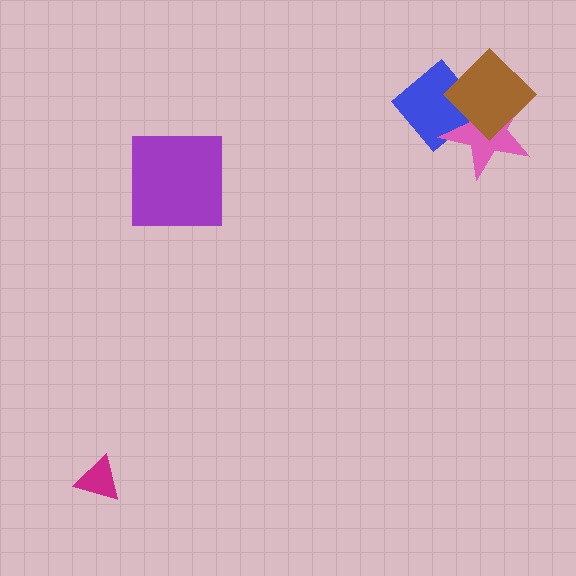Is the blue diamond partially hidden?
Yes, it is partially covered by another shape.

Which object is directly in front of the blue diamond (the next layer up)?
The pink star is directly in front of the blue diamond.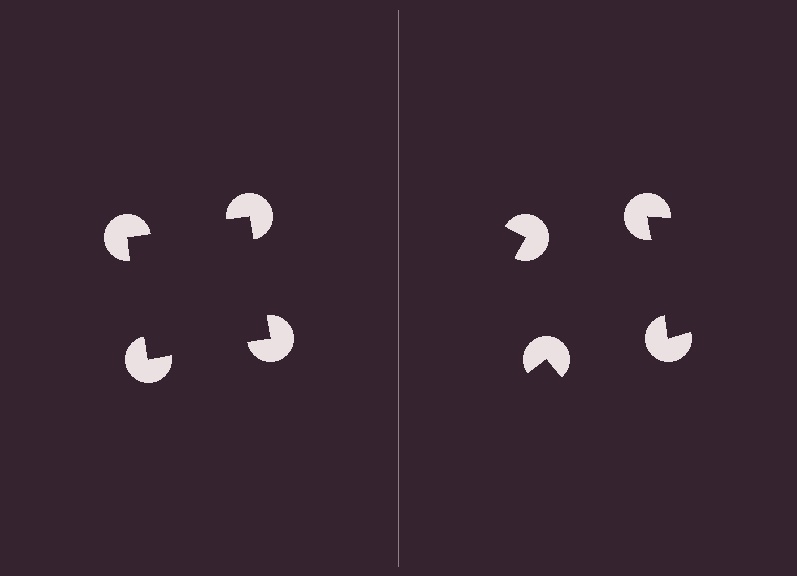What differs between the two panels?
The pac-man discs are positioned identically on both sides; only the wedge orientations differ. On the left they align to a square; on the right they are misaligned.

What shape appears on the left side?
An illusory square.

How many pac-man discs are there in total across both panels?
8 — 4 on each side.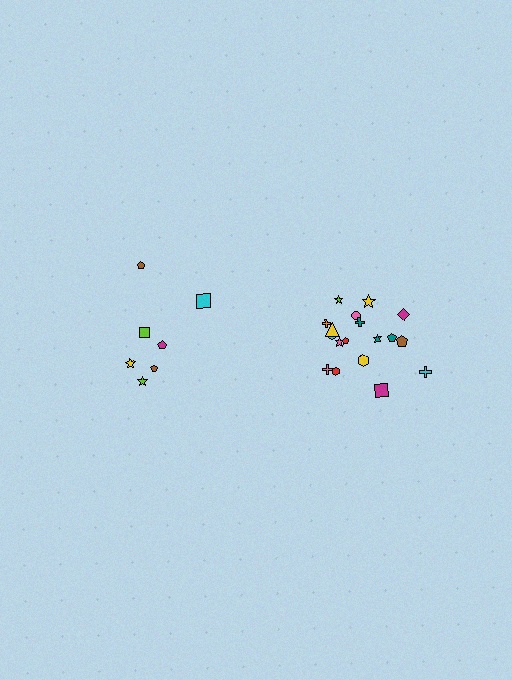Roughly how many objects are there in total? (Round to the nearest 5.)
Roughly 25 objects in total.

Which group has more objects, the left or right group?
The right group.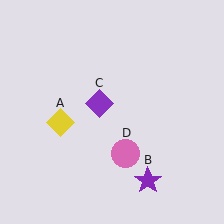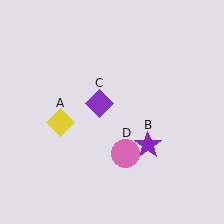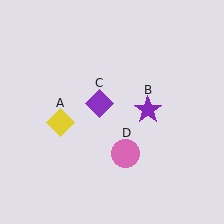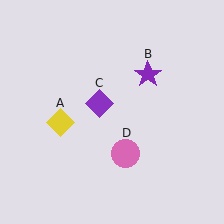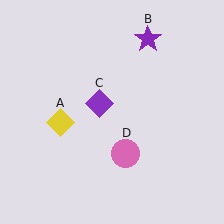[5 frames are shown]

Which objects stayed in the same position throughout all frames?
Yellow diamond (object A) and purple diamond (object C) and pink circle (object D) remained stationary.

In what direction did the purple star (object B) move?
The purple star (object B) moved up.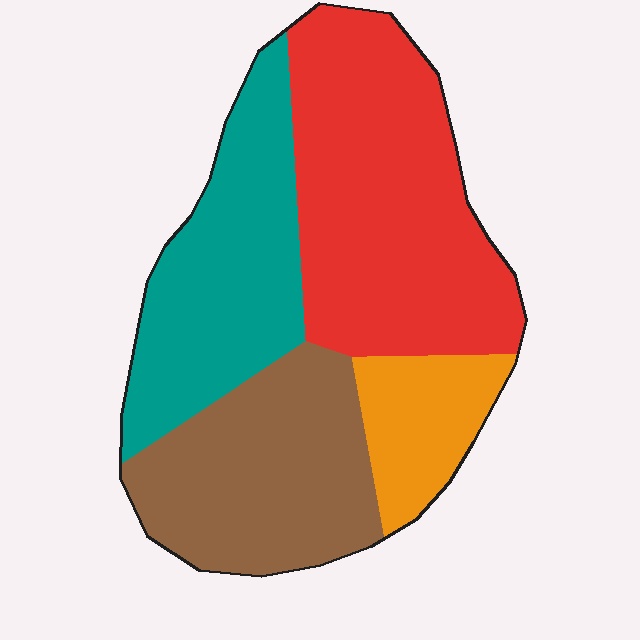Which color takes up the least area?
Orange, at roughly 10%.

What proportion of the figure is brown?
Brown covers 26% of the figure.